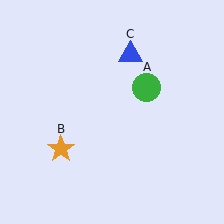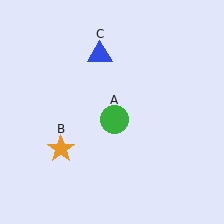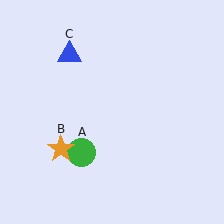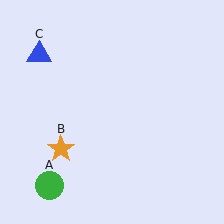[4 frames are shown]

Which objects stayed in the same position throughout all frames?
Orange star (object B) remained stationary.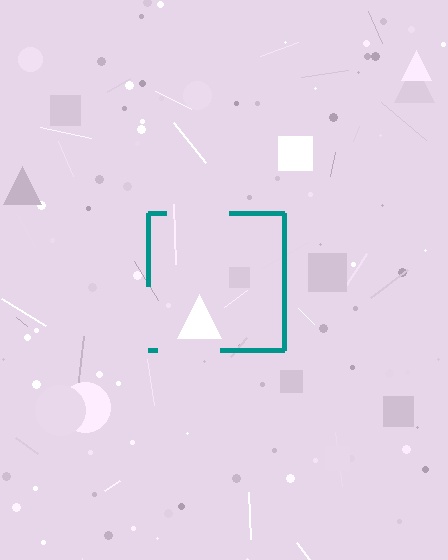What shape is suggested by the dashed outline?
The dashed outline suggests a square.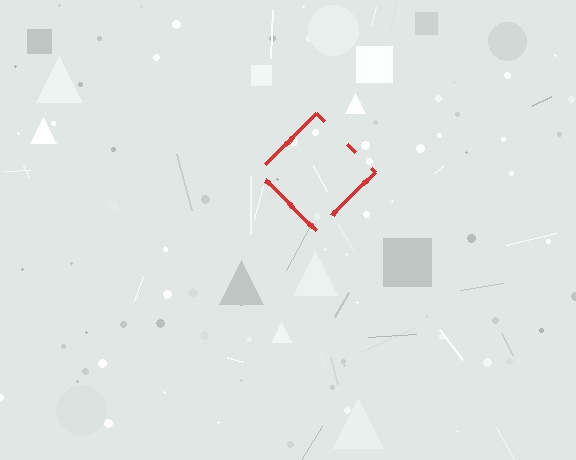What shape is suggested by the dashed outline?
The dashed outline suggests a diamond.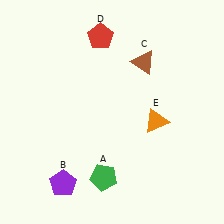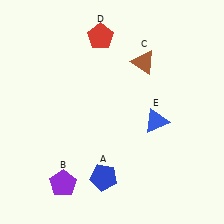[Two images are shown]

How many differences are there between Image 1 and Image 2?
There are 2 differences between the two images.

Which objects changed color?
A changed from green to blue. E changed from orange to blue.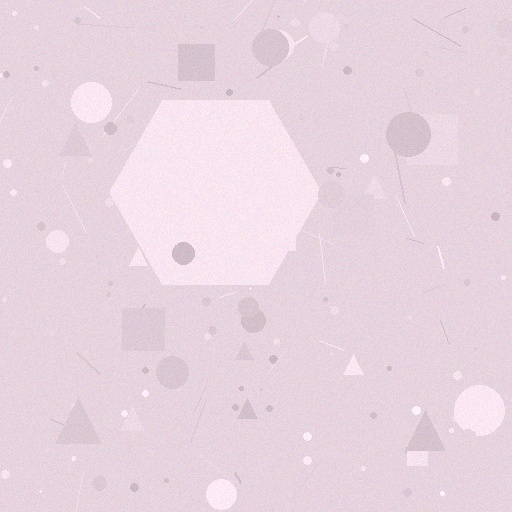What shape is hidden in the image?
A hexagon is hidden in the image.